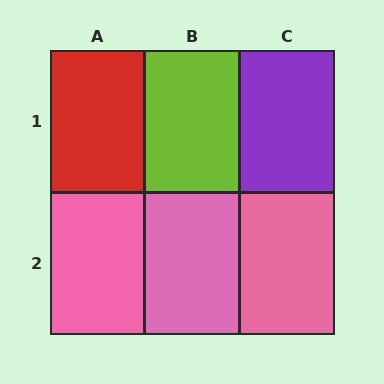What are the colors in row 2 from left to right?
Pink, pink, pink.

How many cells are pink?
3 cells are pink.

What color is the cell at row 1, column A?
Red.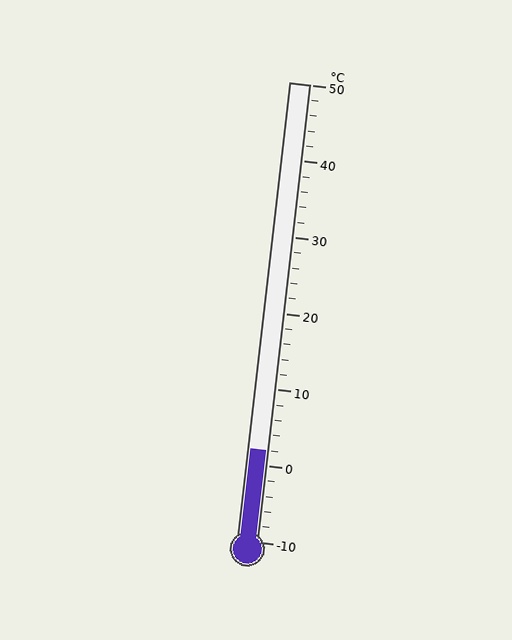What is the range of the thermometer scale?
The thermometer scale ranges from -10°C to 50°C.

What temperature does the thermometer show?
The thermometer shows approximately 2°C.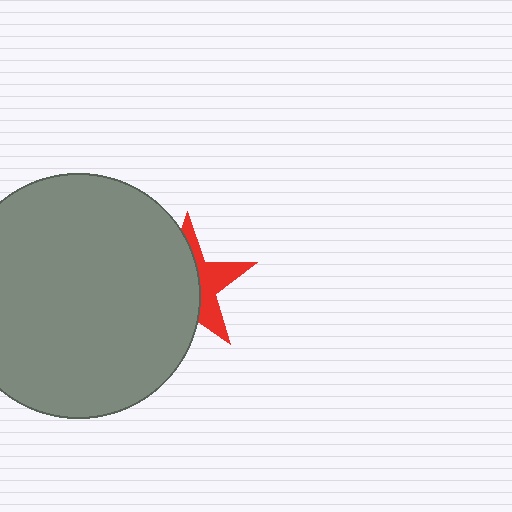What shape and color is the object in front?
The object in front is a gray circle.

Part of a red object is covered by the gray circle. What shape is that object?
It is a star.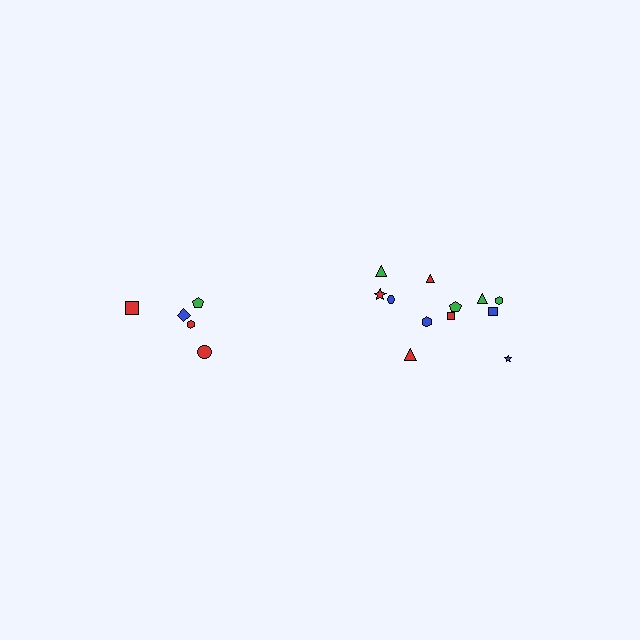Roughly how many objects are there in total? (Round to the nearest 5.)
Roughly 15 objects in total.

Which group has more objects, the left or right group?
The right group.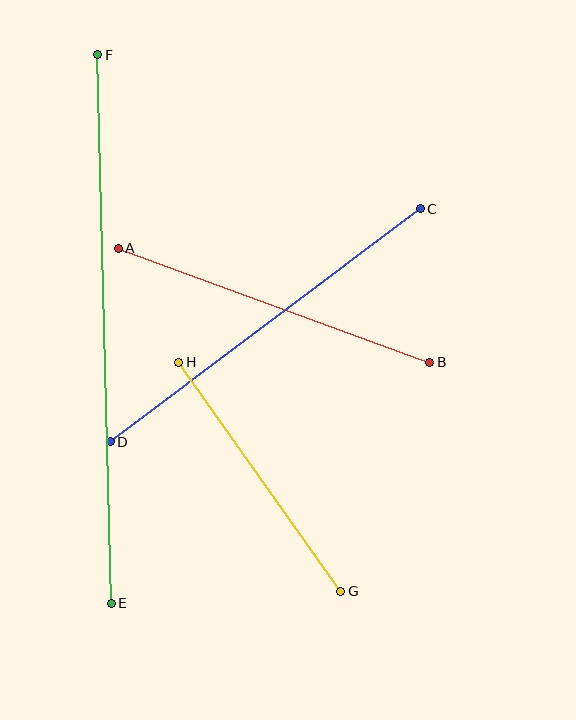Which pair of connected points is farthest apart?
Points E and F are farthest apart.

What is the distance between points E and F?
The distance is approximately 549 pixels.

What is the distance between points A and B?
The distance is approximately 332 pixels.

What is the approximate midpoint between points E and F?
The midpoint is at approximately (105, 329) pixels.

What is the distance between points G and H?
The distance is approximately 280 pixels.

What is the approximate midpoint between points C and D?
The midpoint is at approximately (265, 325) pixels.